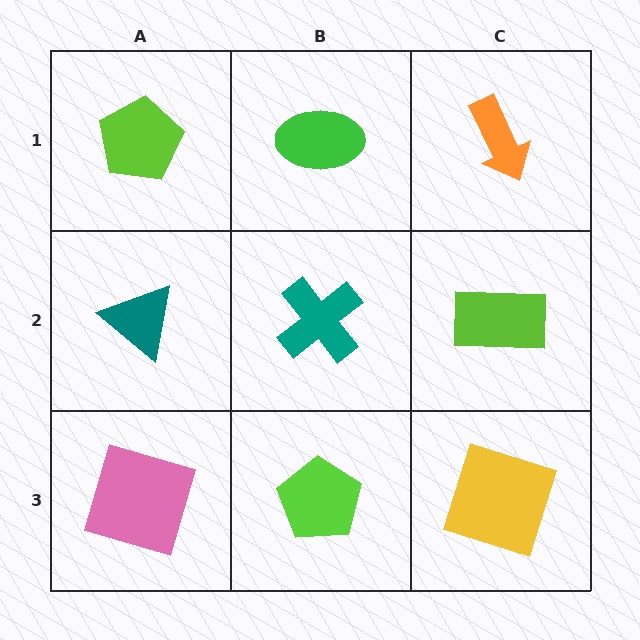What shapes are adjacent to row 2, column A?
A lime pentagon (row 1, column A), a pink square (row 3, column A), a teal cross (row 2, column B).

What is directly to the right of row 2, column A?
A teal cross.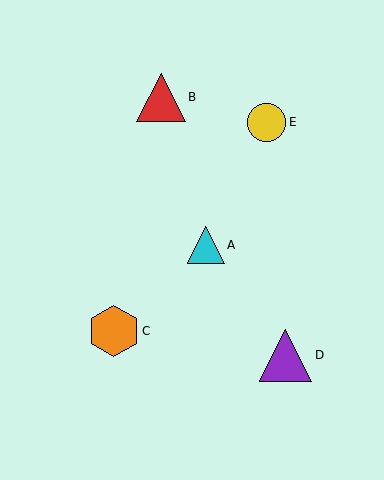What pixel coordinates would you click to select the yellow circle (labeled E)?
Click at (267, 122) to select the yellow circle E.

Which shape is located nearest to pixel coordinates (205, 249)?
The cyan triangle (labeled A) at (206, 245) is nearest to that location.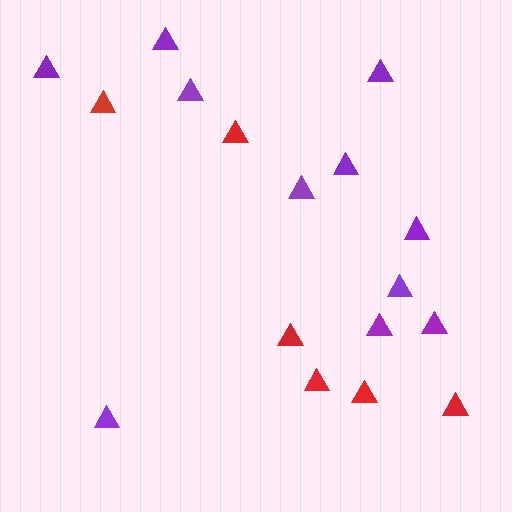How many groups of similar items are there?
There are 2 groups: one group of purple triangles (11) and one group of red triangles (6).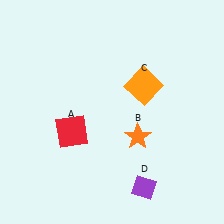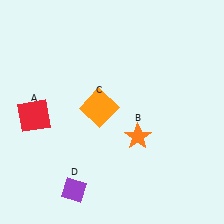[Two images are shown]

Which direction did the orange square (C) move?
The orange square (C) moved left.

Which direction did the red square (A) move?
The red square (A) moved left.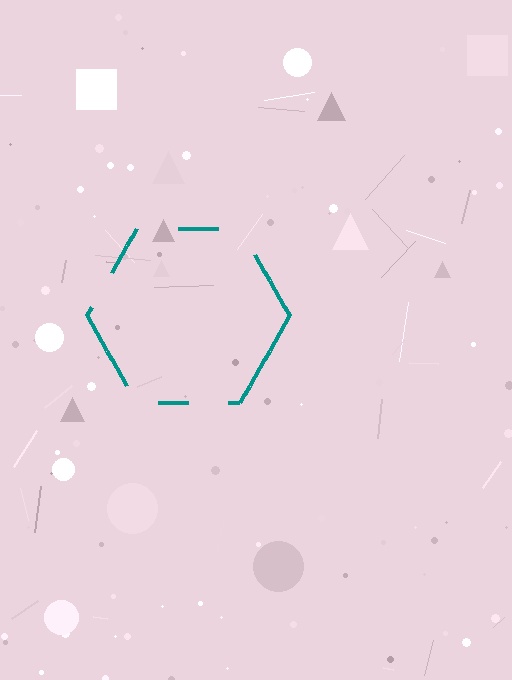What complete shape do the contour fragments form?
The contour fragments form a hexagon.